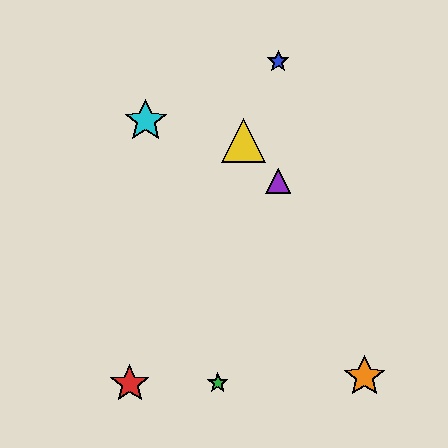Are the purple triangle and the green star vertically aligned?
No, the purple triangle is at x≈278 and the green star is at x≈218.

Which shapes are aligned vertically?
The blue star, the purple triangle are aligned vertically.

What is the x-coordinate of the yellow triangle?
The yellow triangle is at x≈243.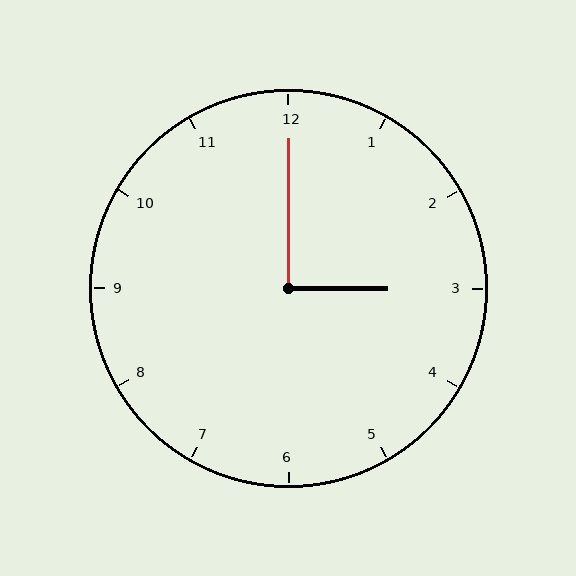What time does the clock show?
3:00.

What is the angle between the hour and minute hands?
Approximately 90 degrees.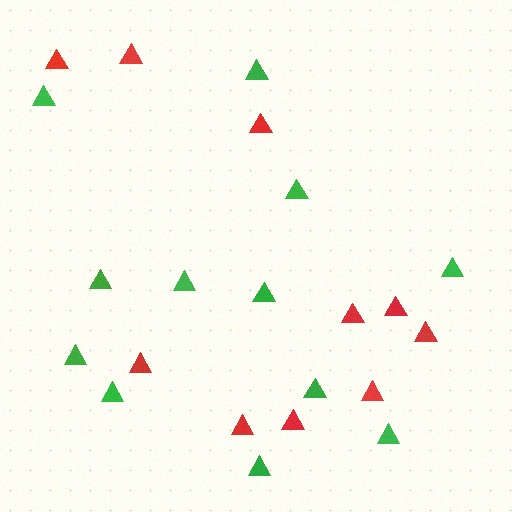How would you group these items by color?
There are 2 groups: one group of red triangles (10) and one group of green triangles (12).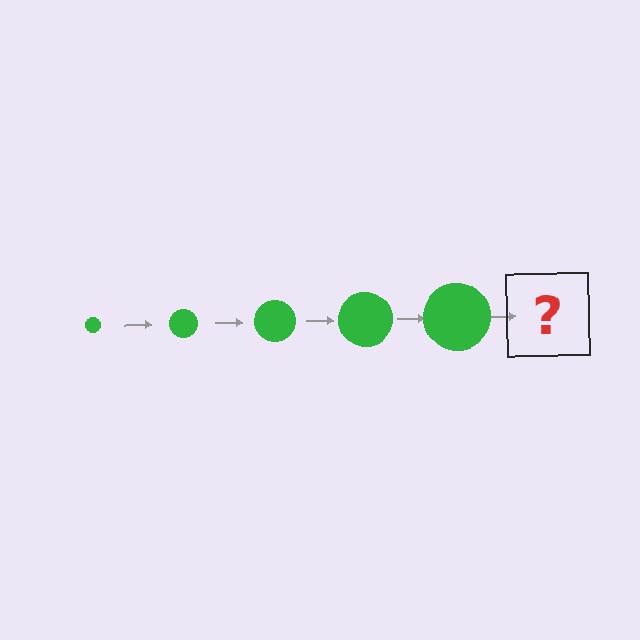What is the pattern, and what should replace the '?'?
The pattern is that the circle gets progressively larger each step. The '?' should be a green circle, larger than the previous one.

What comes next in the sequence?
The next element should be a green circle, larger than the previous one.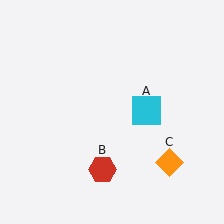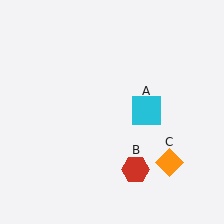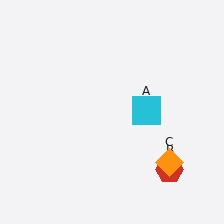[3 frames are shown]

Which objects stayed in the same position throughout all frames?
Cyan square (object A) and orange diamond (object C) remained stationary.